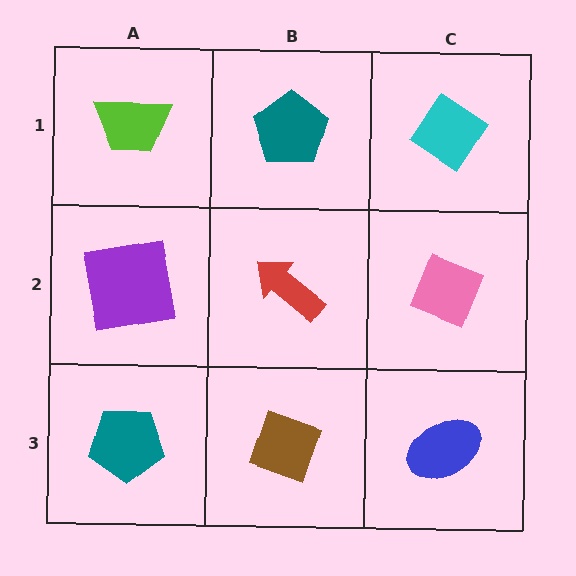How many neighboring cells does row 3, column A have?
2.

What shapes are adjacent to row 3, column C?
A pink diamond (row 2, column C), a brown diamond (row 3, column B).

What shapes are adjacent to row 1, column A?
A purple square (row 2, column A), a teal pentagon (row 1, column B).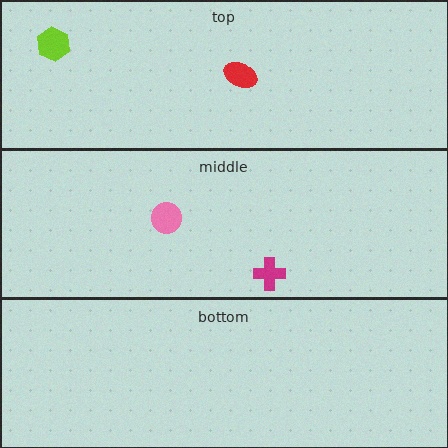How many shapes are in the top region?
2.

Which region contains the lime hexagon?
The top region.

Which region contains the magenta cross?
The middle region.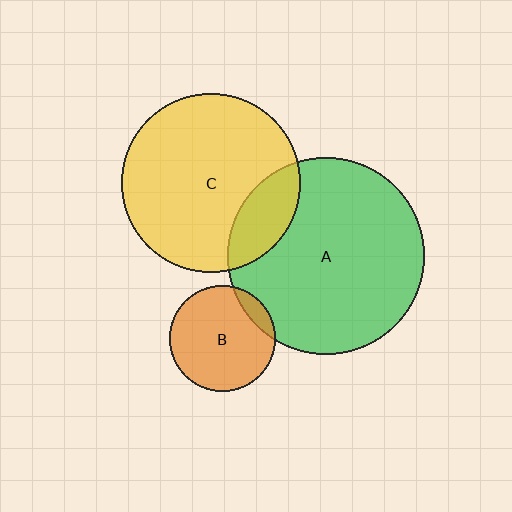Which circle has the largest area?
Circle A (green).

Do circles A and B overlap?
Yes.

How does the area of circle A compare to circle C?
Approximately 1.2 times.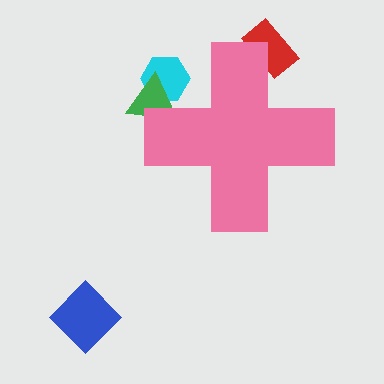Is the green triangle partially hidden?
Yes, the green triangle is partially hidden behind the pink cross.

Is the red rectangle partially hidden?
Yes, the red rectangle is partially hidden behind the pink cross.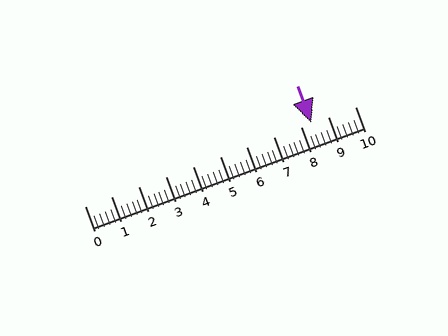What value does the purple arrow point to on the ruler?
The purple arrow points to approximately 8.4.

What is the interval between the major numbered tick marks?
The major tick marks are spaced 1 units apart.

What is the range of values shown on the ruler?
The ruler shows values from 0 to 10.